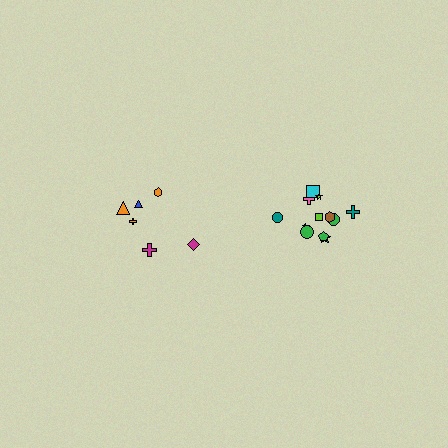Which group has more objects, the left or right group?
The right group.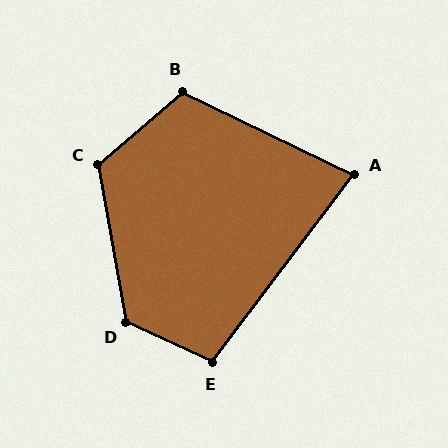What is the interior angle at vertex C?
Approximately 121 degrees (obtuse).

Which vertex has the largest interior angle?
D, at approximately 125 degrees.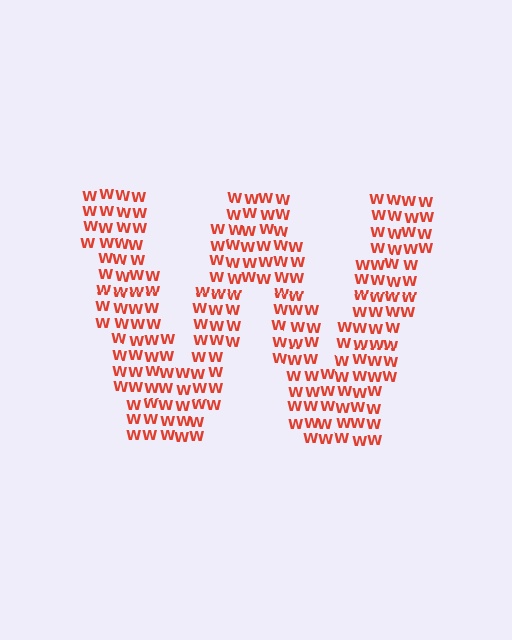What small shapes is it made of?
It is made of small letter W's.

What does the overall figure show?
The overall figure shows the letter W.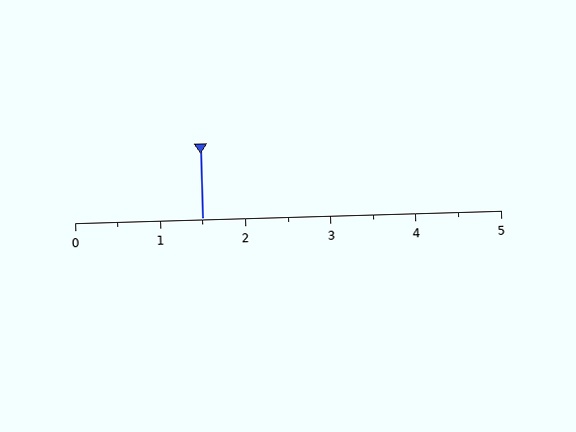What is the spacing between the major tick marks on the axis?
The major ticks are spaced 1 apart.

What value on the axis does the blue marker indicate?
The marker indicates approximately 1.5.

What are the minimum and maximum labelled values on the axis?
The axis runs from 0 to 5.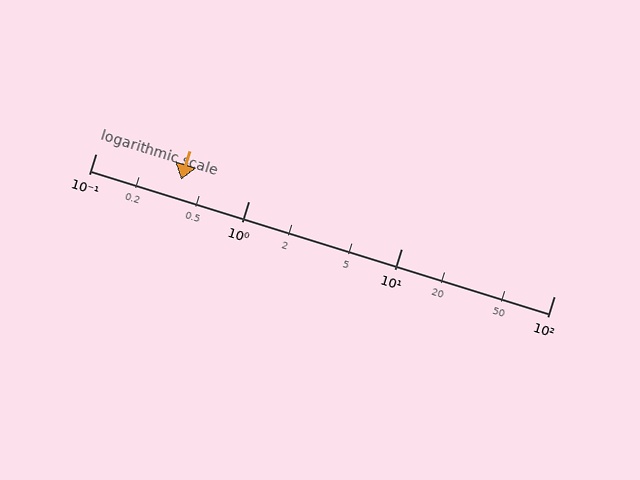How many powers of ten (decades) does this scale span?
The scale spans 3 decades, from 0.1 to 100.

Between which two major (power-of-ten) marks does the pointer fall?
The pointer is between 0.1 and 1.